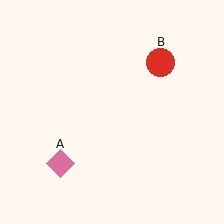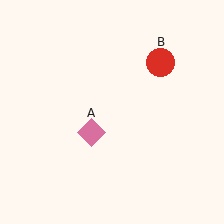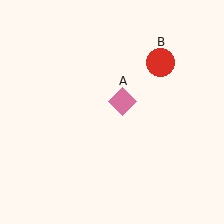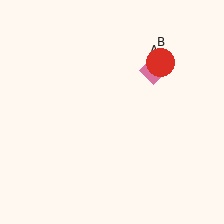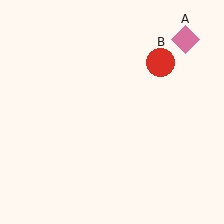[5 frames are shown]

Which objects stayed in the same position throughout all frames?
Red circle (object B) remained stationary.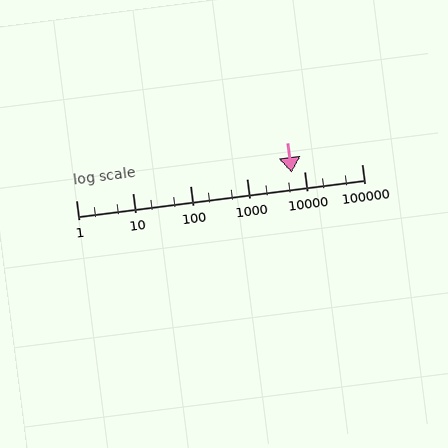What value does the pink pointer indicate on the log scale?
The pointer indicates approximately 6000.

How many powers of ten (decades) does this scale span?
The scale spans 5 decades, from 1 to 100000.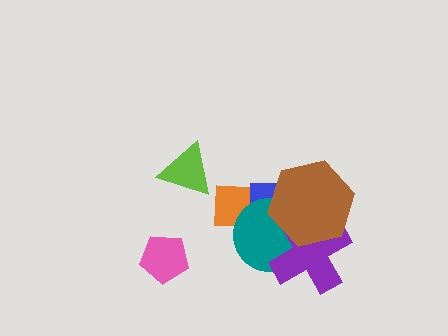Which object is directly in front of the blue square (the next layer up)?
The teal circle is directly in front of the blue square.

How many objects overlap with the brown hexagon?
3 objects overlap with the brown hexagon.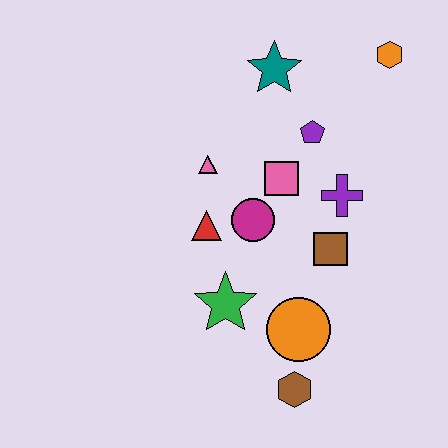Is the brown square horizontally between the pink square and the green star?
No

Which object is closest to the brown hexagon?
The orange circle is closest to the brown hexagon.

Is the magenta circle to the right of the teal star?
No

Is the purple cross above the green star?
Yes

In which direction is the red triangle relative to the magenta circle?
The red triangle is to the left of the magenta circle.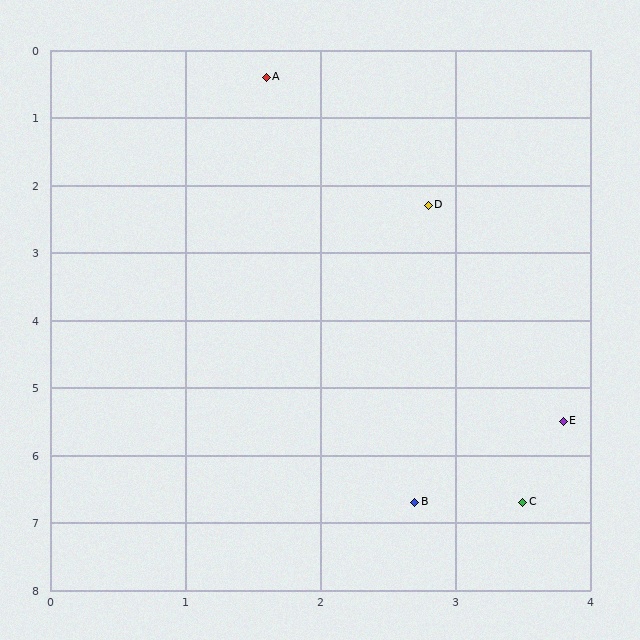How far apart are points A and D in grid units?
Points A and D are about 2.2 grid units apart.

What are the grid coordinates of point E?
Point E is at approximately (3.8, 5.5).